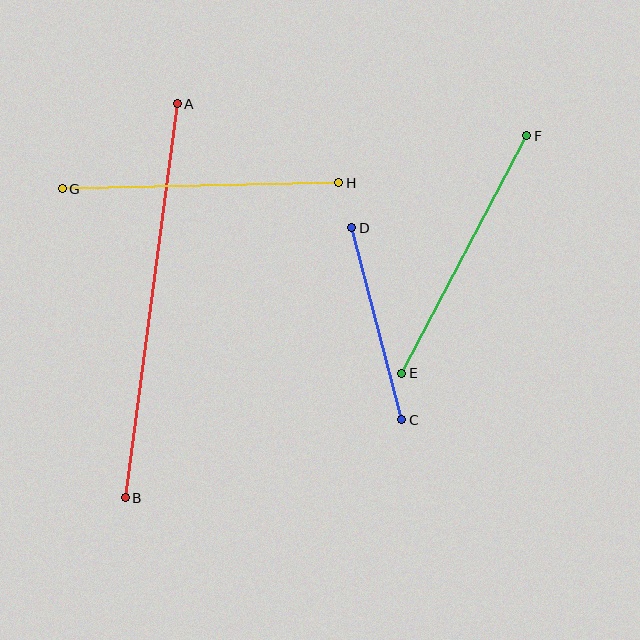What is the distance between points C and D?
The distance is approximately 199 pixels.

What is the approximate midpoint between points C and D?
The midpoint is at approximately (377, 324) pixels.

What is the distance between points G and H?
The distance is approximately 276 pixels.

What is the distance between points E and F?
The distance is approximately 268 pixels.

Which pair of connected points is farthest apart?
Points A and B are farthest apart.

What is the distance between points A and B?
The distance is approximately 397 pixels.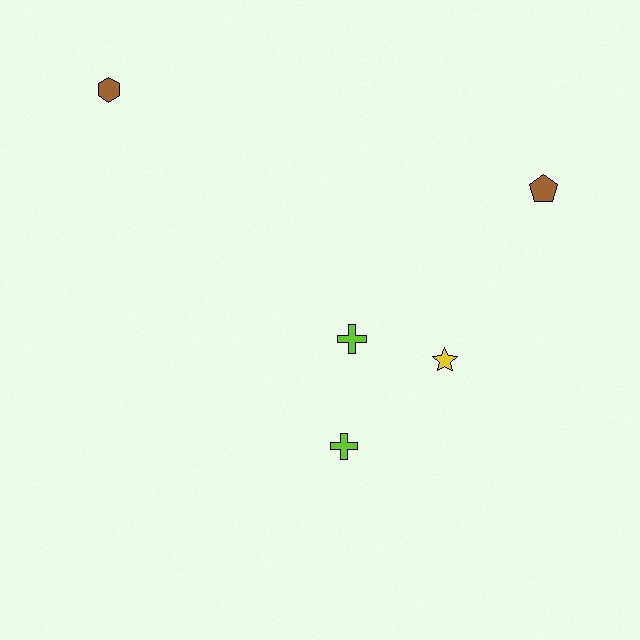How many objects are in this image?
There are 5 objects.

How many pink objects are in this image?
There are no pink objects.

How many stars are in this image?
There is 1 star.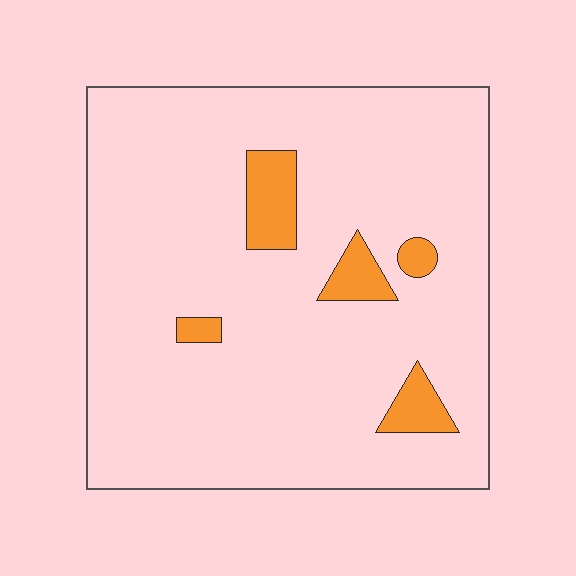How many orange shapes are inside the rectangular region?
5.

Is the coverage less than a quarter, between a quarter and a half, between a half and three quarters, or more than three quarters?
Less than a quarter.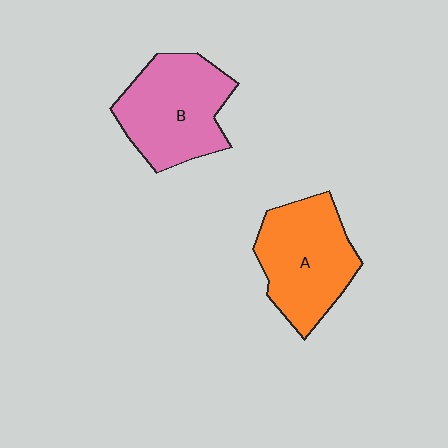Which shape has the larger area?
Shape B (pink).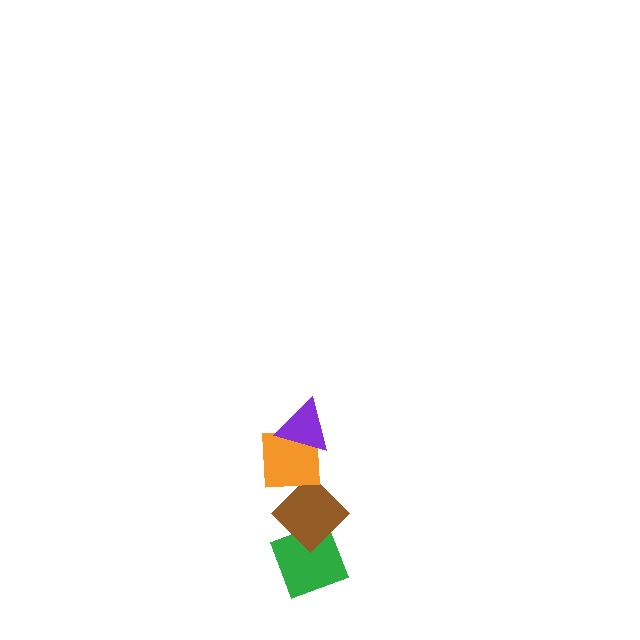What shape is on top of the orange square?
The purple triangle is on top of the orange square.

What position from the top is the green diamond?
The green diamond is 4th from the top.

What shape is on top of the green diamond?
The brown diamond is on top of the green diamond.